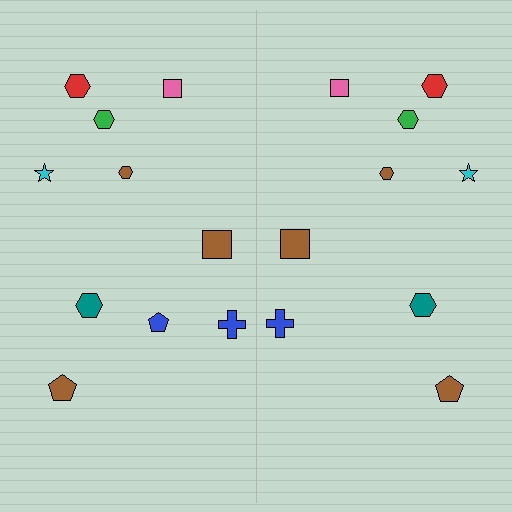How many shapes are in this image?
There are 19 shapes in this image.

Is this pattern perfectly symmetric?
No, the pattern is not perfectly symmetric. A blue pentagon is missing from the right side.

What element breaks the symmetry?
A blue pentagon is missing from the right side.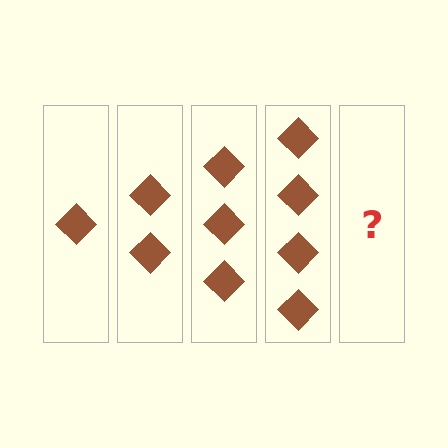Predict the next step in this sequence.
The next step is 5 diamonds.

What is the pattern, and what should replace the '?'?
The pattern is that each step adds one more diamond. The '?' should be 5 diamonds.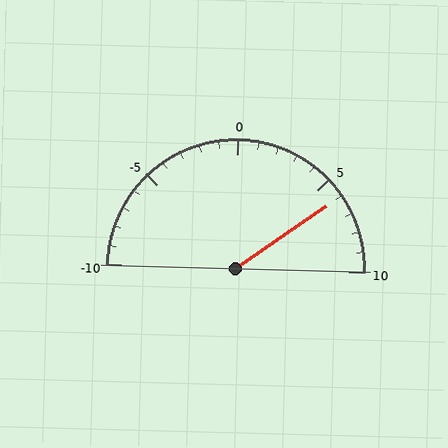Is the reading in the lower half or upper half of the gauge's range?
The reading is in the upper half of the range (-10 to 10).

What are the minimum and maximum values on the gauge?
The gauge ranges from -10 to 10.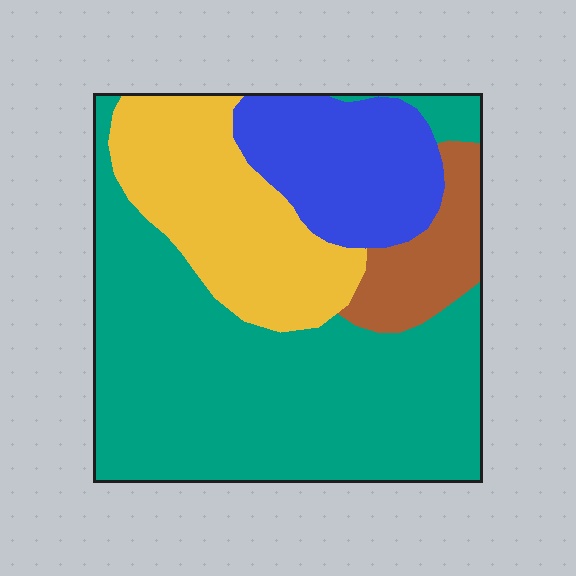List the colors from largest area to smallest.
From largest to smallest: teal, yellow, blue, brown.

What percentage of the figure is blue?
Blue covers 16% of the figure.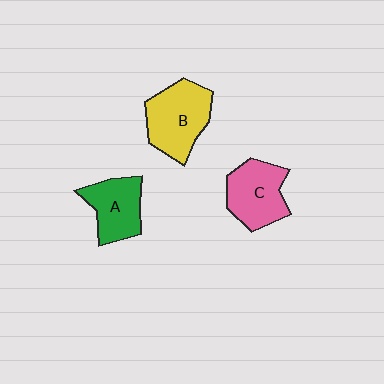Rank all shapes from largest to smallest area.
From largest to smallest: B (yellow), C (pink), A (green).